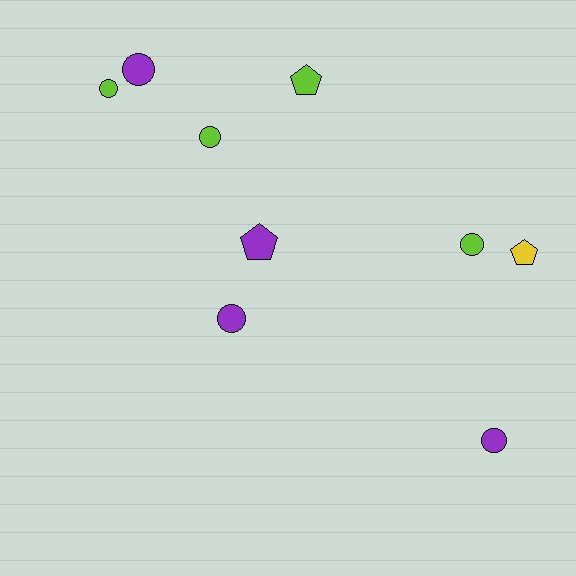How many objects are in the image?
There are 9 objects.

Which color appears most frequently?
Purple, with 4 objects.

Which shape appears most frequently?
Circle, with 6 objects.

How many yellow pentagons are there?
There is 1 yellow pentagon.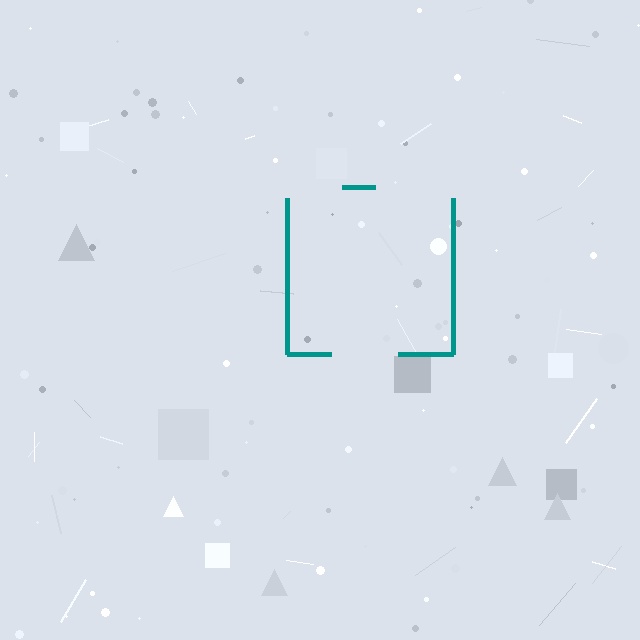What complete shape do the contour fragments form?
The contour fragments form a square.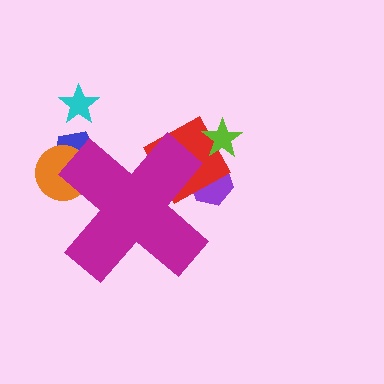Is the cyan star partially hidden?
No, the cyan star is fully visible.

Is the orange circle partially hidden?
Yes, the orange circle is partially hidden behind the magenta cross.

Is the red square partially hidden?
Yes, the red square is partially hidden behind the magenta cross.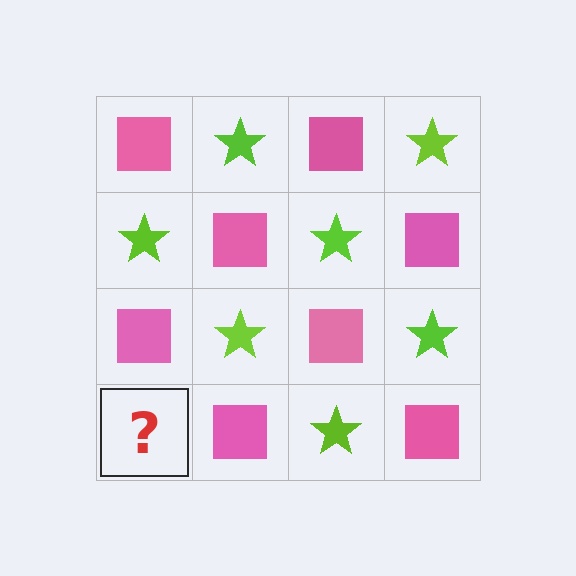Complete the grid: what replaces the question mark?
The question mark should be replaced with a lime star.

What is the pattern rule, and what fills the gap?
The rule is that it alternates pink square and lime star in a checkerboard pattern. The gap should be filled with a lime star.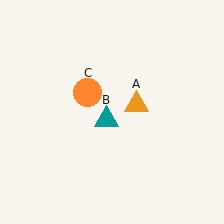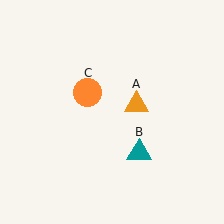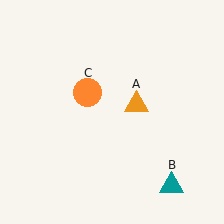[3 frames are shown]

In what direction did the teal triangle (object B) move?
The teal triangle (object B) moved down and to the right.